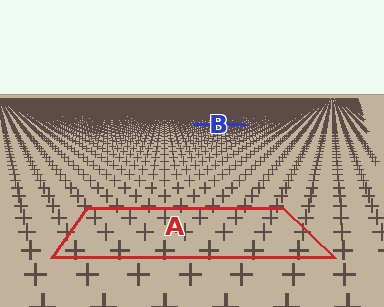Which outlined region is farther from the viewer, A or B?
Region B is farther from the viewer — the texture elements inside it appear smaller and more densely packed.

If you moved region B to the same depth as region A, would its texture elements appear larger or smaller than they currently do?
They would appear larger. At a closer depth, the same texture elements are projected at a bigger on-screen size.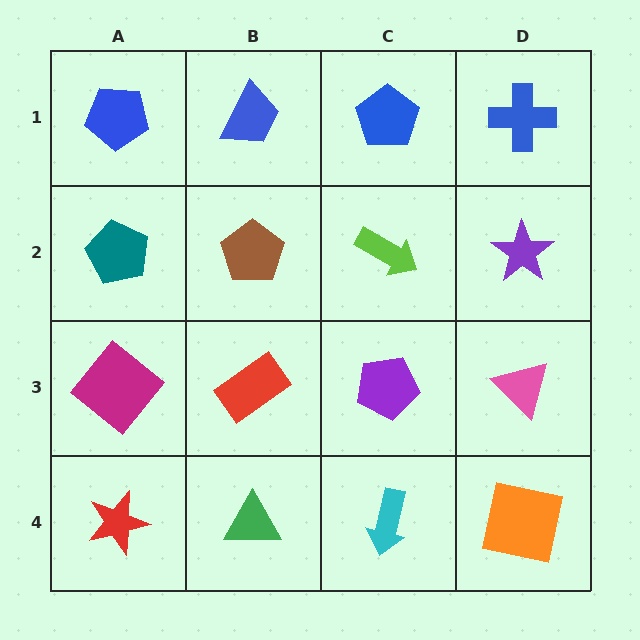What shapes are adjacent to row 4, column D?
A pink triangle (row 3, column D), a cyan arrow (row 4, column C).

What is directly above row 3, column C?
A lime arrow.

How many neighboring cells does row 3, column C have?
4.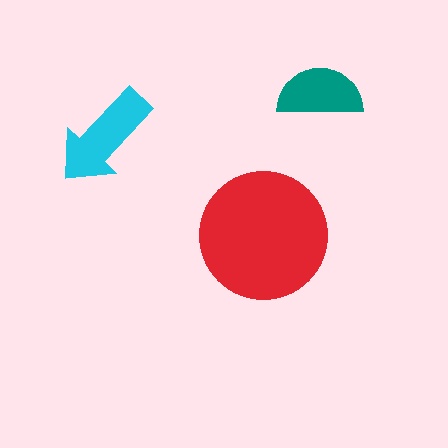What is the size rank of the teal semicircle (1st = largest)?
3rd.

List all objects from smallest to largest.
The teal semicircle, the cyan arrow, the red circle.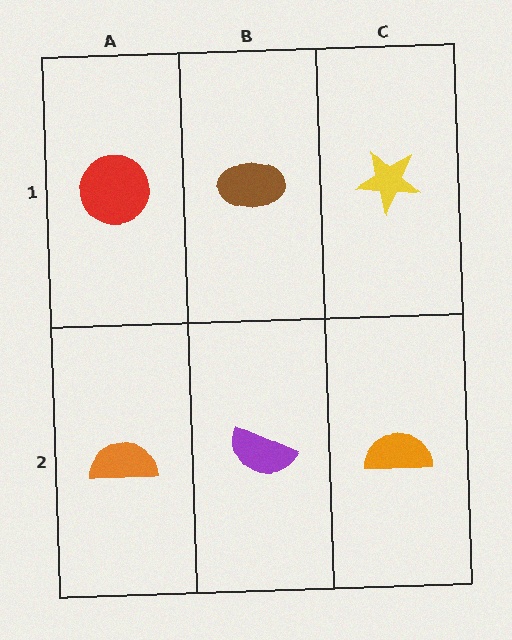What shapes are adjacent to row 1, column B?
A purple semicircle (row 2, column B), a red circle (row 1, column A), a yellow star (row 1, column C).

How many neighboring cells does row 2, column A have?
2.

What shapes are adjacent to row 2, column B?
A brown ellipse (row 1, column B), an orange semicircle (row 2, column A), an orange semicircle (row 2, column C).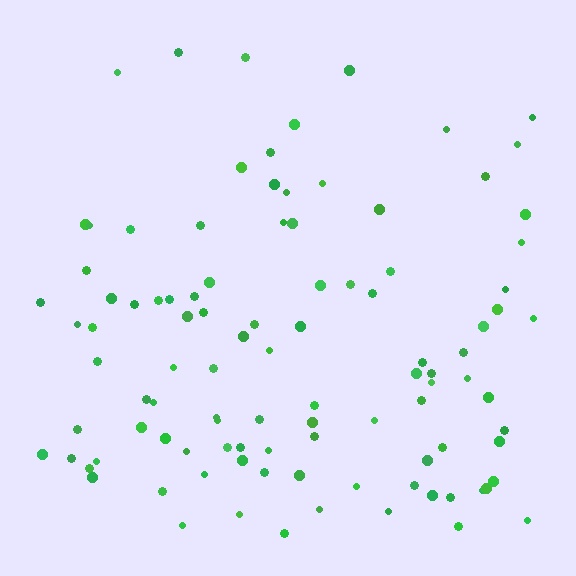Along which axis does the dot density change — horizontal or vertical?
Vertical.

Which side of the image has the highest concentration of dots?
The bottom.